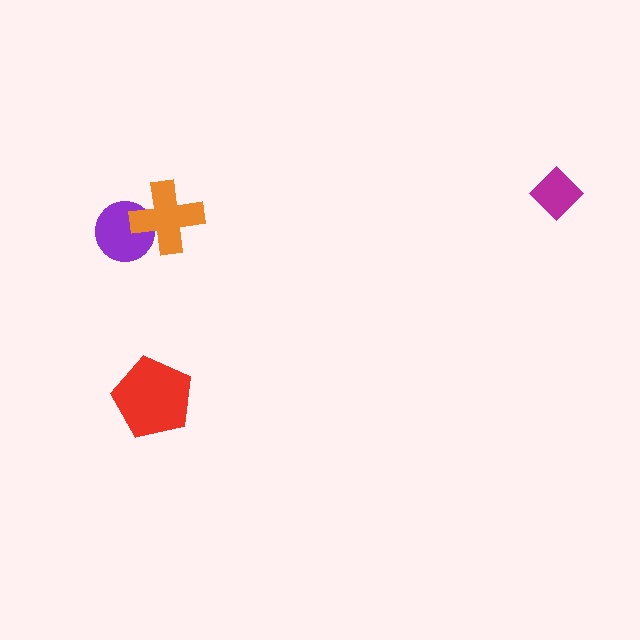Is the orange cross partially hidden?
No, no other shape covers it.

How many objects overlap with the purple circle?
1 object overlaps with the purple circle.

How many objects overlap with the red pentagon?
0 objects overlap with the red pentagon.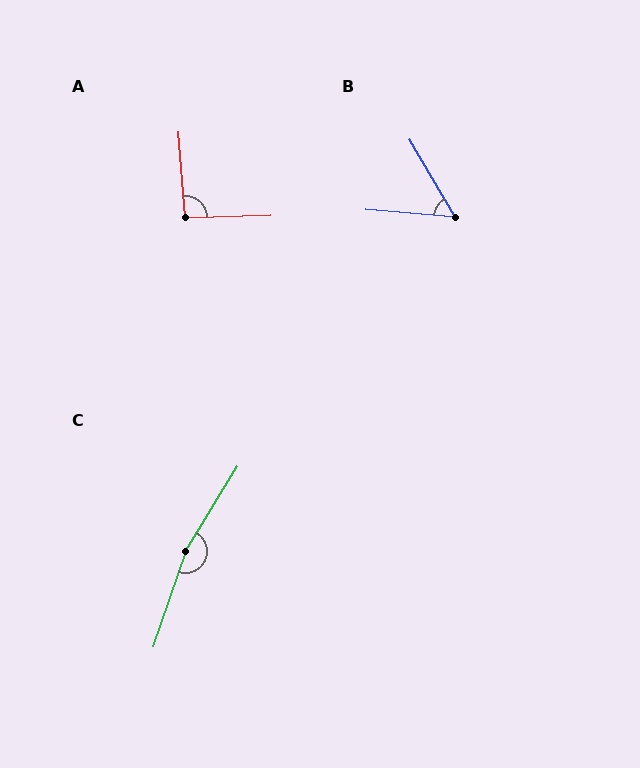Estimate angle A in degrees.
Approximately 93 degrees.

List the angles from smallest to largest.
B (55°), A (93°), C (167°).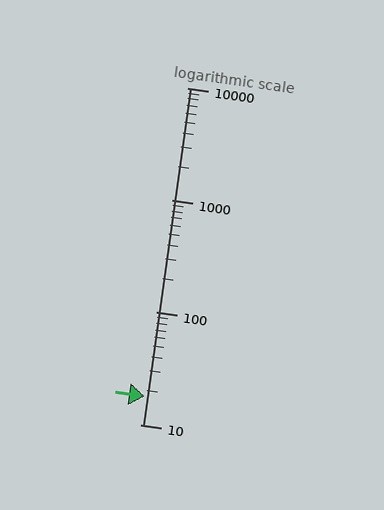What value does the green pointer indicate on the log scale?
The pointer indicates approximately 18.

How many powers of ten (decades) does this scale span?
The scale spans 3 decades, from 10 to 10000.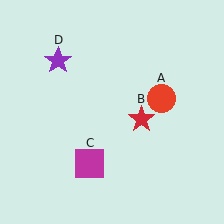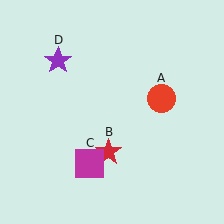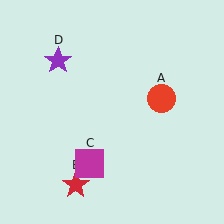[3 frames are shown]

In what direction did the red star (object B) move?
The red star (object B) moved down and to the left.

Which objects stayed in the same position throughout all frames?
Red circle (object A) and magenta square (object C) and purple star (object D) remained stationary.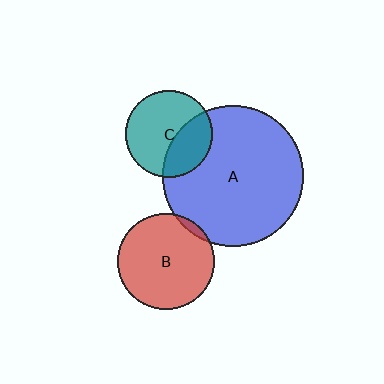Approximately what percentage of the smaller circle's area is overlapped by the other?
Approximately 35%.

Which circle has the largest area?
Circle A (blue).